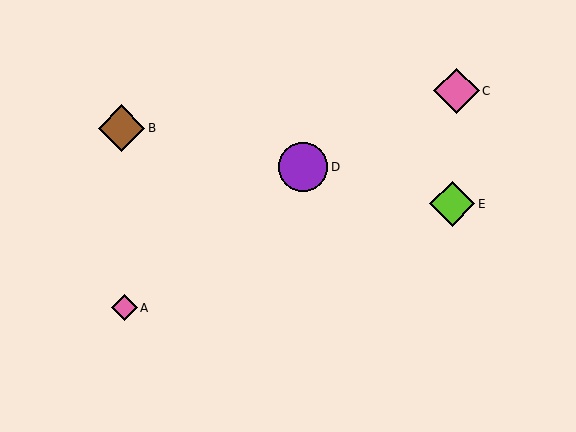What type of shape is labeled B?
Shape B is a brown diamond.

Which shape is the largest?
The purple circle (labeled D) is the largest.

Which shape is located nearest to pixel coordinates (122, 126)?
The brown diamond (labeled B) at (122, 128) is nearest to that location.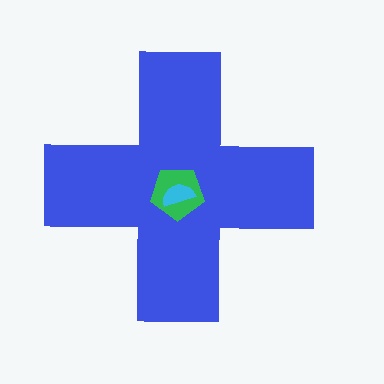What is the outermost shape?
The blue cross.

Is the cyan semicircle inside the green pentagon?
Yes.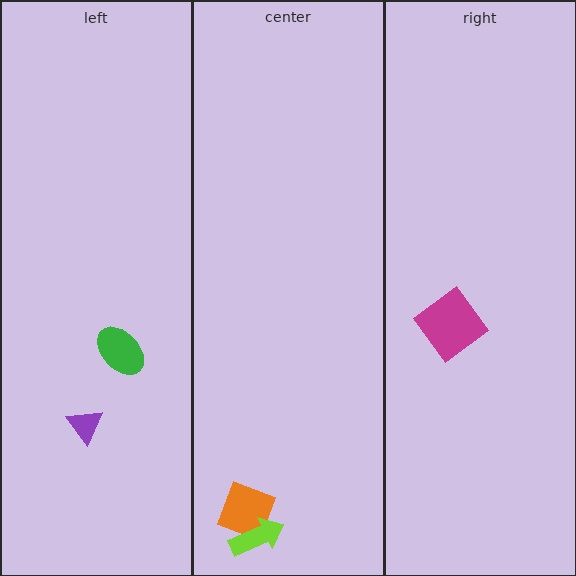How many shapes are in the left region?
2.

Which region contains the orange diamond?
The center region.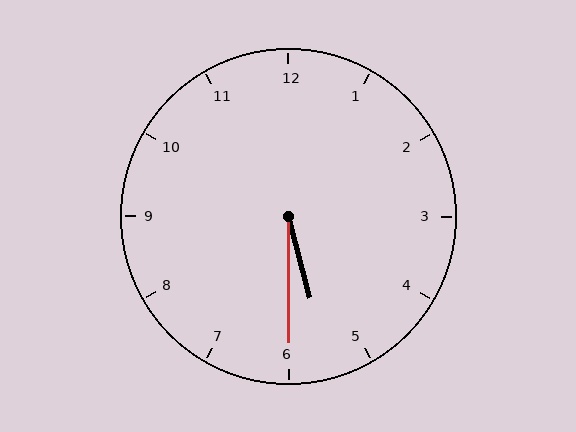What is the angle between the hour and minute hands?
Approximately 15 degrees.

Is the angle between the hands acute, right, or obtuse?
It is acute.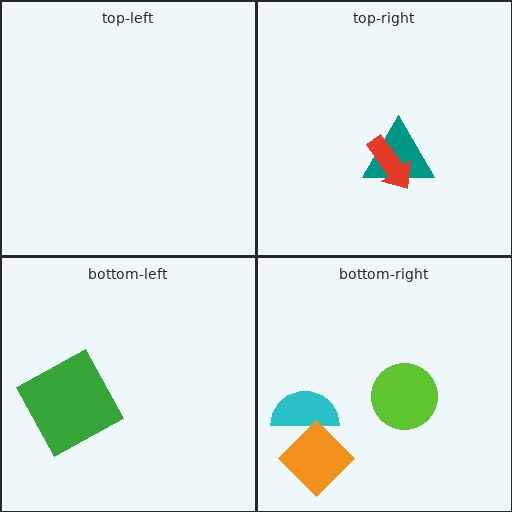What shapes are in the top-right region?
The teal triangle, the red arrow.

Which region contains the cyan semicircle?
The bottom-right region.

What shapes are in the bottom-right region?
The cyan semicircle, the lime circle, the orange diamond.